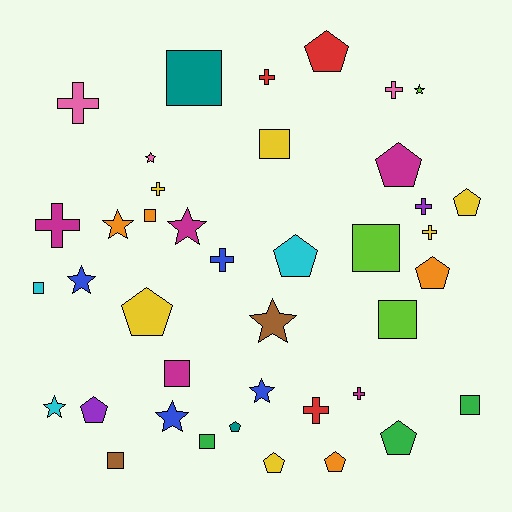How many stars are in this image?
There are 9 stars.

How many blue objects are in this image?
There are 4 blue objects.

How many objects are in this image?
There are 40 objects.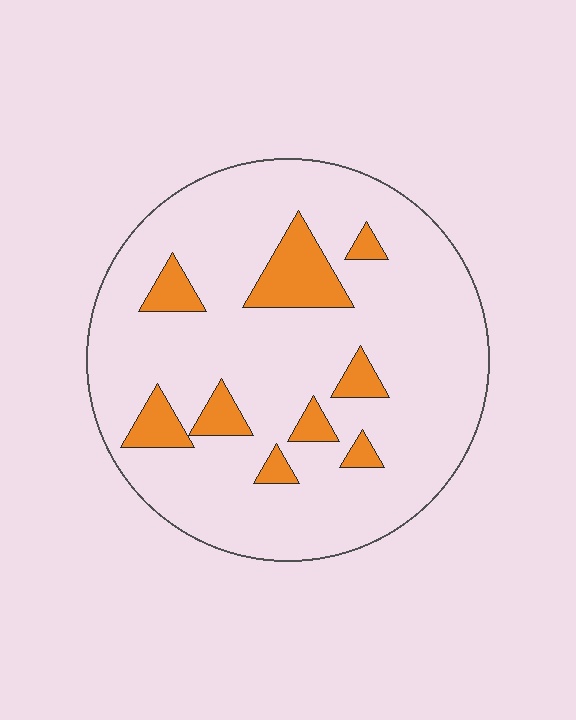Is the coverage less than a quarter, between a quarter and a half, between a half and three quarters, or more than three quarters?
Less than a quarter.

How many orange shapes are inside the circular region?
9.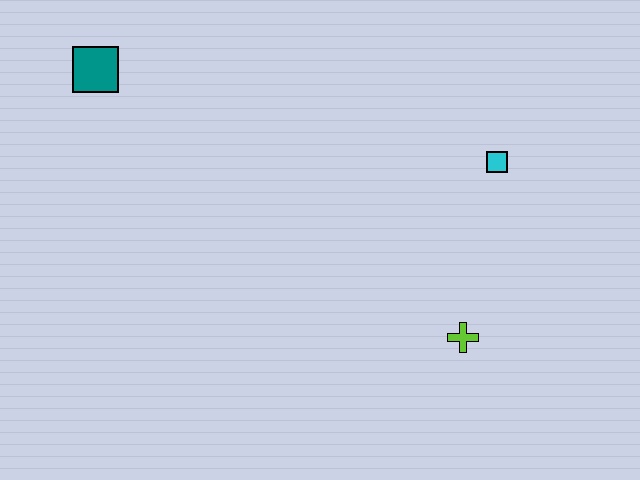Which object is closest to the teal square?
The cyan square is closest to the teal square.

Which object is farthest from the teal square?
The lime cross is farthest from the teal square.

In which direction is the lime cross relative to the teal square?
The lime cross is to the right of the teal square.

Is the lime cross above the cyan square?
No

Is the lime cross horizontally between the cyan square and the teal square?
Yes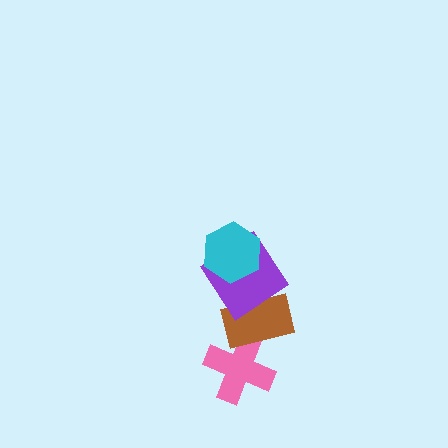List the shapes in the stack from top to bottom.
From top to bottom: the cyan hexagon, the purple diamond, the brown rectangle, the pink cross.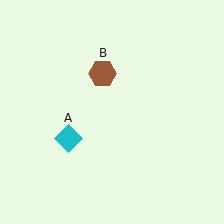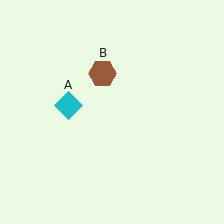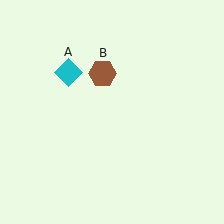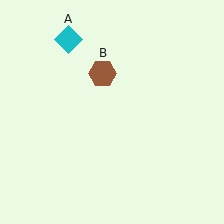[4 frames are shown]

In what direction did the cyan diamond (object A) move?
The cyan diamond (object A) moved up.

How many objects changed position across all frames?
1 object changed position: cyan diamond (object A).